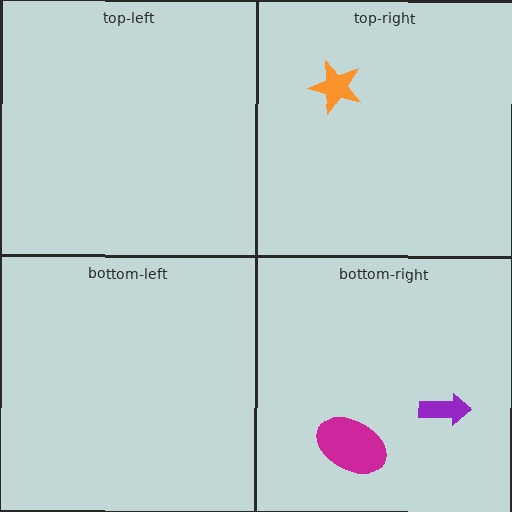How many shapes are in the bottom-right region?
2.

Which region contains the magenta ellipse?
The bottom-right region.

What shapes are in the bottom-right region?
The magenta ellipse, the purple arrow.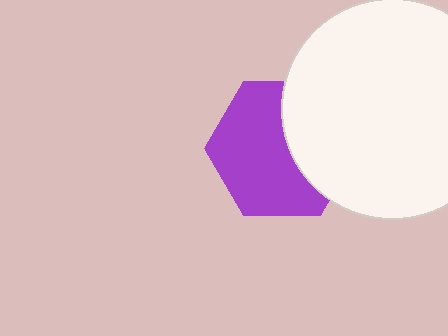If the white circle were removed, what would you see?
You would see the complete purple hexagon.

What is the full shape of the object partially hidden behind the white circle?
The partially hidden object is a purple hexagon.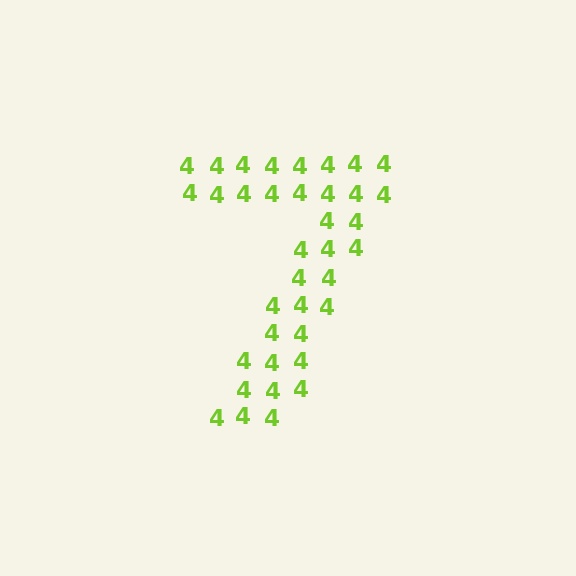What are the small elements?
The small elements are digit 4's.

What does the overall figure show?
The overall figure shows the digit 7.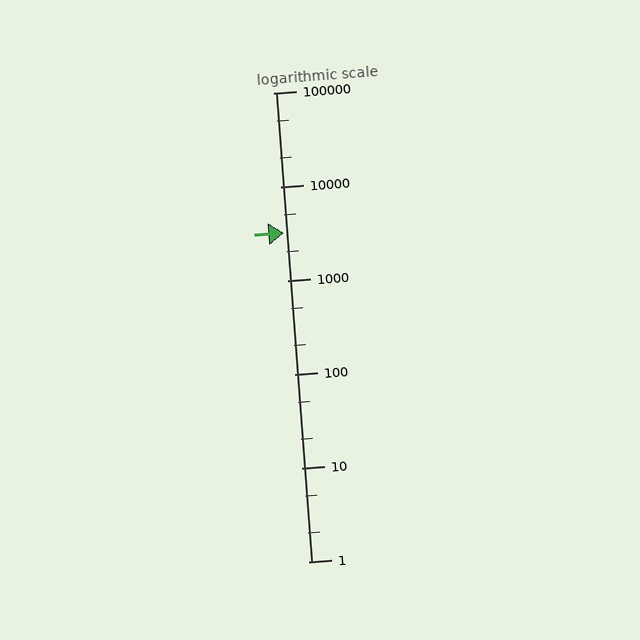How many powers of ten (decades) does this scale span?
The scale spans 5 decades, from 1 to 100000.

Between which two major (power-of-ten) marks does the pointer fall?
The pointer is between 1000 and 10000.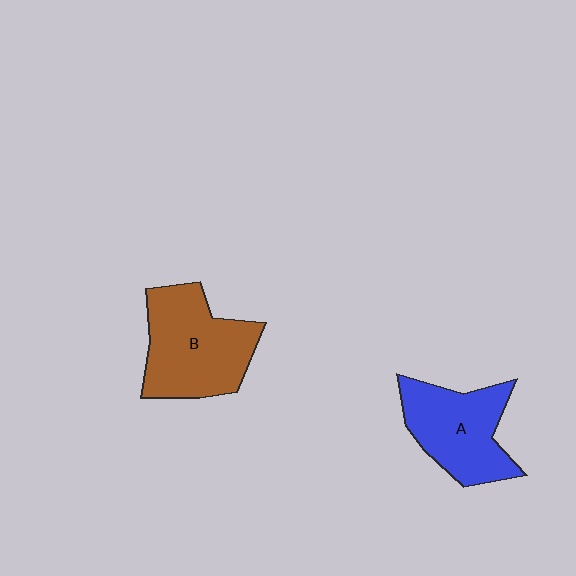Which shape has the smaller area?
Shape A (blue).